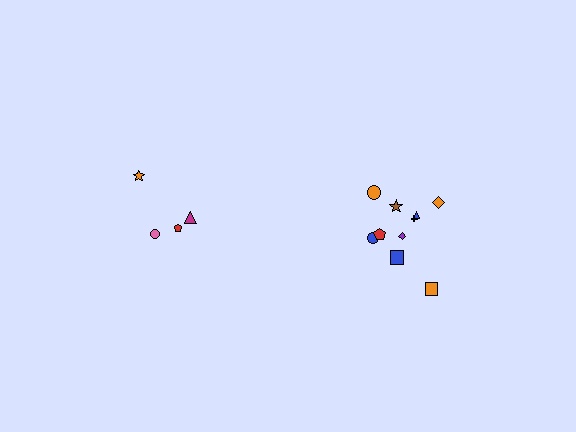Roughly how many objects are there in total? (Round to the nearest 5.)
Roughly 15 objects in total.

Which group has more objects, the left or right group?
The right group.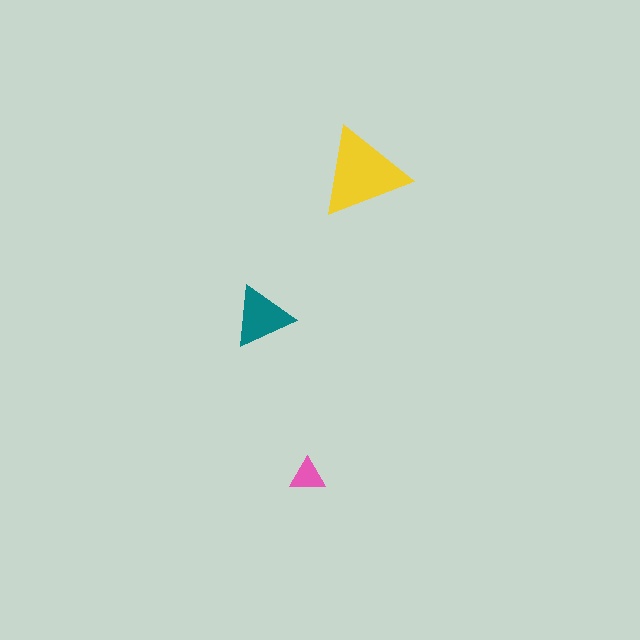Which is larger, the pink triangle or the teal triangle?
The teal one.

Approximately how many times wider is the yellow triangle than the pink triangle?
About 2.5 times wider.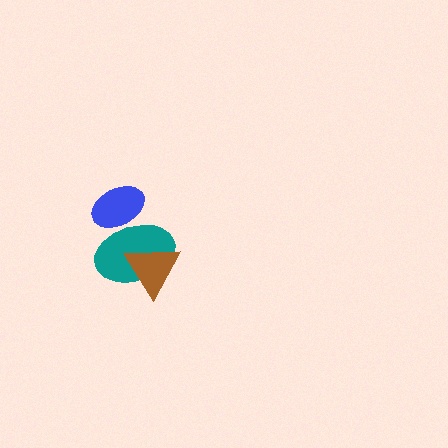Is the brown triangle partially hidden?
No, no other shape covers it.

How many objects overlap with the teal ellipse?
2 objects overlap with the teal ellipse.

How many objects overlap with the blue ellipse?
1 object overlaps with the blue ellipse.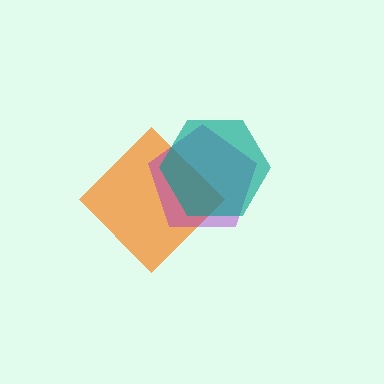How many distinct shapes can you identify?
There are 3 distinct shapes: an orange diamond, a purple pentagon, a teal hexagon.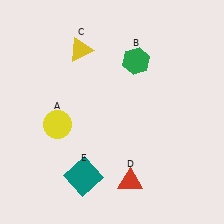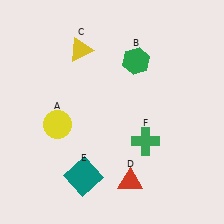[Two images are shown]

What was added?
A green cross (F) was added in Image 2.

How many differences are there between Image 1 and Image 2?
There is 1 difference between the two images.